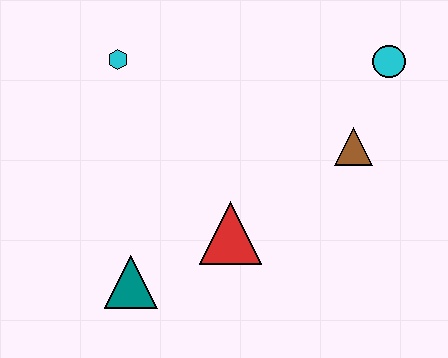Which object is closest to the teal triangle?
The red triangle is closest to the teal triangle.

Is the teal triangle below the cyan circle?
Yes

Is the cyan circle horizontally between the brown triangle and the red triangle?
No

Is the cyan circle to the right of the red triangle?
Yes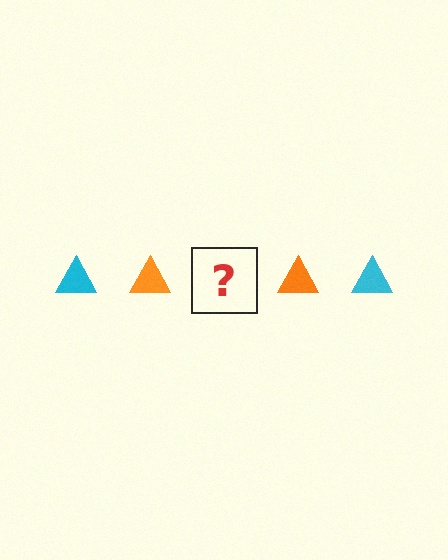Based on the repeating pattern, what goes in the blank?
The blank should be a cyan triangle.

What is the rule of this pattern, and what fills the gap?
The rule is that the pattern cycles through cyan, orange triangles. The gap should be filled with a cyan triangle.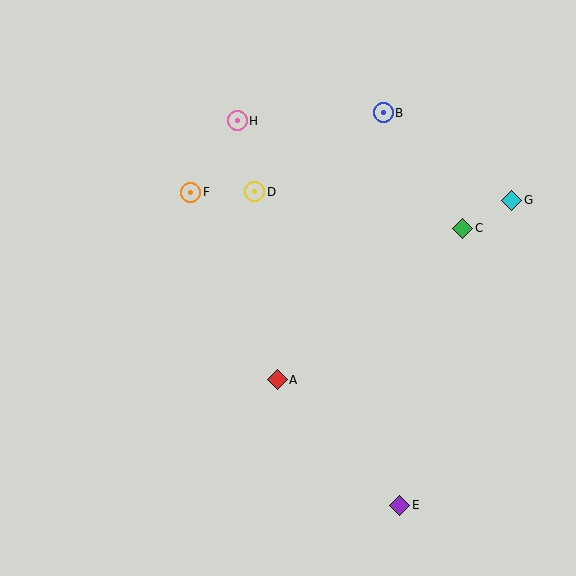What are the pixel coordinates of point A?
Point A is at (277, 380).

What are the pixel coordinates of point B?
Point B is at (383, 113).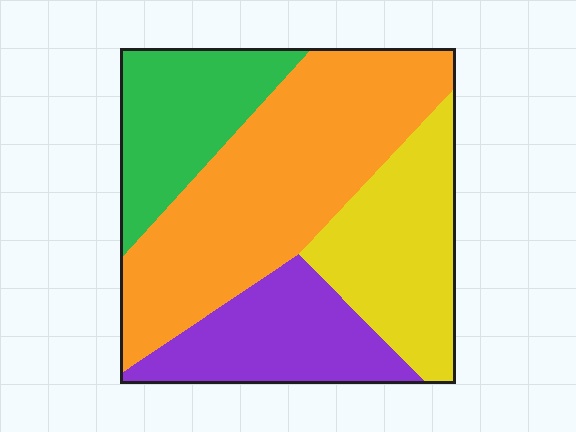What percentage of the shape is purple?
Purple takes up between a sixth and a third of the shape.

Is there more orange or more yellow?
Orange.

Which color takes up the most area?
Orange, at roughly 40%.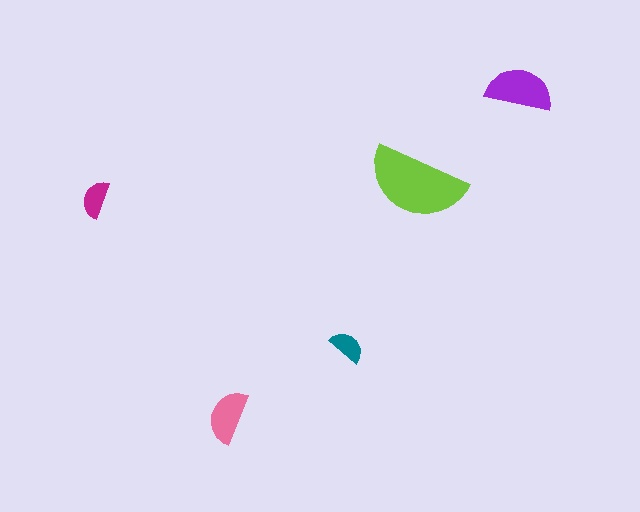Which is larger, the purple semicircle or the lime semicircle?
The lime one.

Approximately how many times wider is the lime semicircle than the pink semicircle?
About 2 times wider.